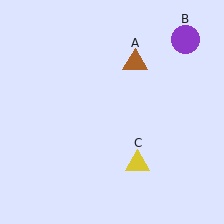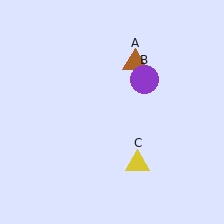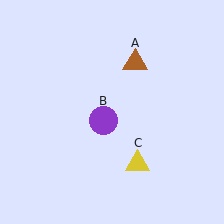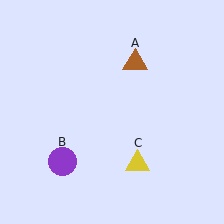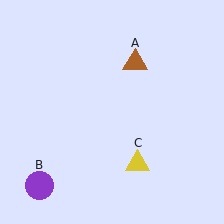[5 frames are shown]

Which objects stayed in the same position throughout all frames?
Brown triangle (object A) and yellow triangle (object C) remained stationary.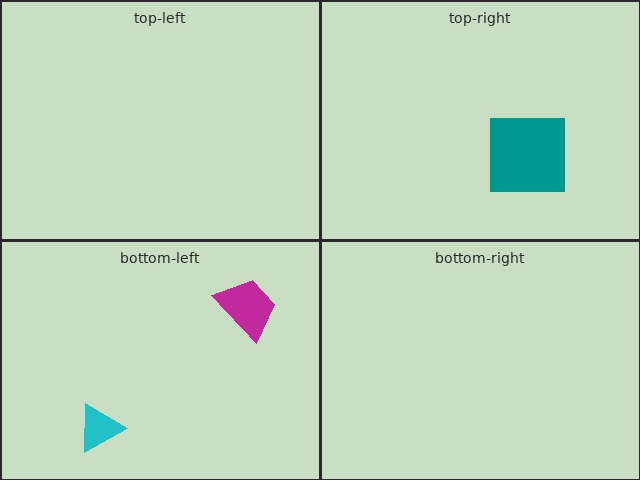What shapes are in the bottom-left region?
The magenta trapezoid, the cyan triangle.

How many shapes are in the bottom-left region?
2.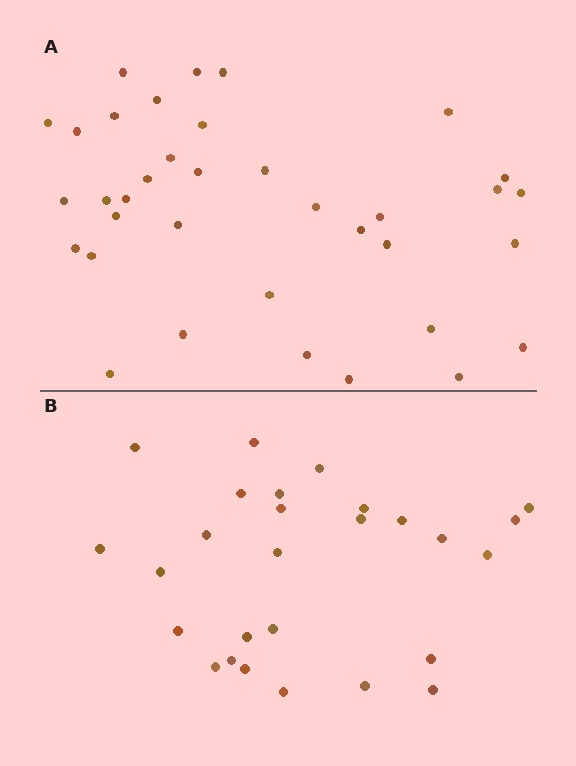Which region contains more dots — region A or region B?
Region A (the top region) has more dots.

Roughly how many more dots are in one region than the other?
Region A has roughly 8 or so more dots than region B.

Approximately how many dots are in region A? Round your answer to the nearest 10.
About 40 dots. (The exact count is 36, which rounds to 40.)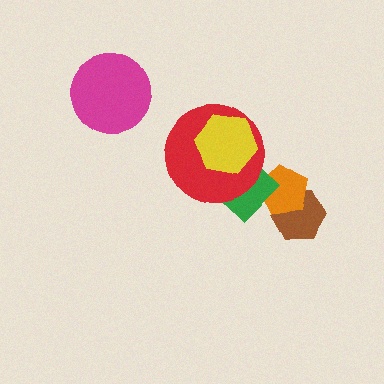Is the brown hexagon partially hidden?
Yes, it is partially covered by another shape.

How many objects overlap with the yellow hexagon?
2 objects overlap with the yellow hexagon.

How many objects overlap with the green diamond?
3 objects overlap with the green diamond.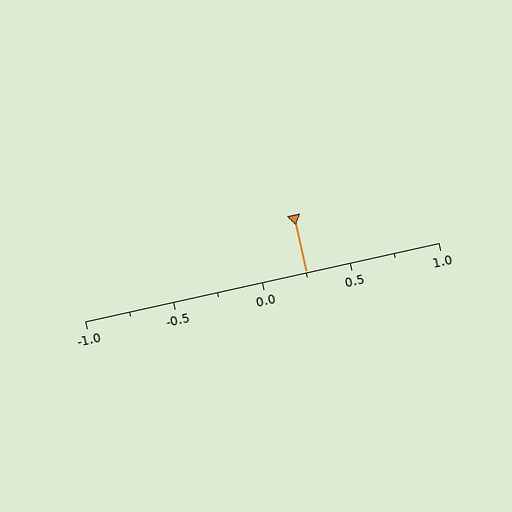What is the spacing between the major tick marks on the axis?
The major ticks are spaced 0.5 apart.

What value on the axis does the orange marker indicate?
The marker indicates approximately 0.25.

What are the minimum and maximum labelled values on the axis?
The axis runs from -1.0 to 1.0.